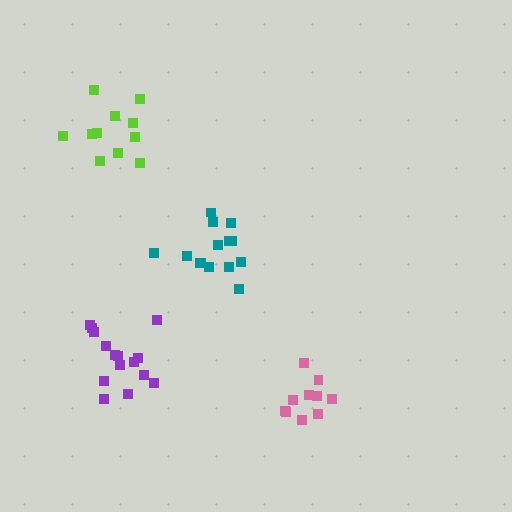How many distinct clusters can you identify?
There are 4 distinct clusters.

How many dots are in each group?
Group 1: 14 dots, Group 2: 15 dots, Group 3: 10 dots, Group 4: 11 dots (50 total).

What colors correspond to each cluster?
The clusters are colored: teal, purple, pink, lime.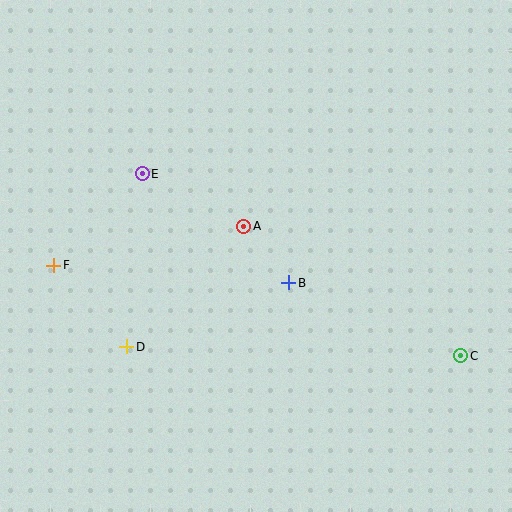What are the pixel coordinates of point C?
Point C is at (461, 356).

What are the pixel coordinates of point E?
Point E is at (142, 174).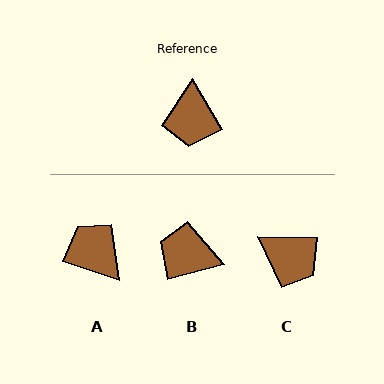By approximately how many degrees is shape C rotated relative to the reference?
Approximately 58 degrees counter-clockwise.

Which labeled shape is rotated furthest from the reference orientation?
A, about 139 degrees away.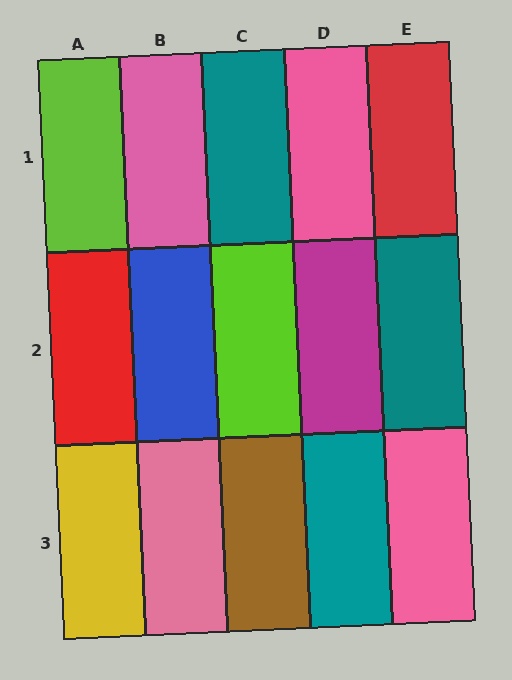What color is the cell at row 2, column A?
Red.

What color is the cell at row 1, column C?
Teal.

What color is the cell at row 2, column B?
Blue.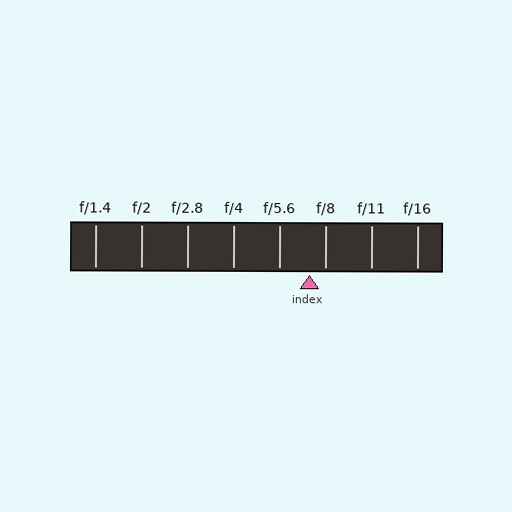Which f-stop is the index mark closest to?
The index mark is closest to f/8.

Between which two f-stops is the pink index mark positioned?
The index mark is between f/5.6 and f/8.